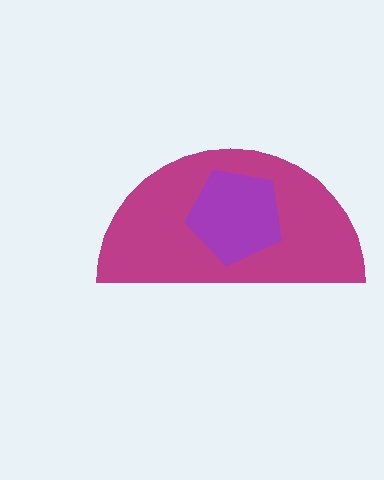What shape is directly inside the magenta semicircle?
The purple pentagon.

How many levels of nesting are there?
2.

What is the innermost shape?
The purple pentagon.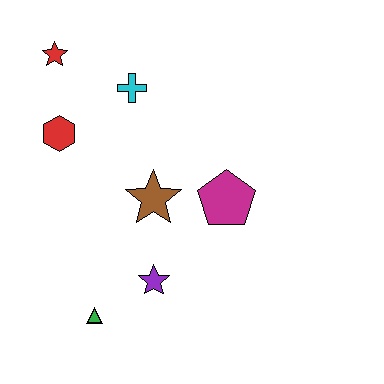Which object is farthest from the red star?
The green triangle is farthest from the red star.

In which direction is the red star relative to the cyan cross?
The red star is to the left of the cyan cross.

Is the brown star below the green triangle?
No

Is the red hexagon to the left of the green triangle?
Yes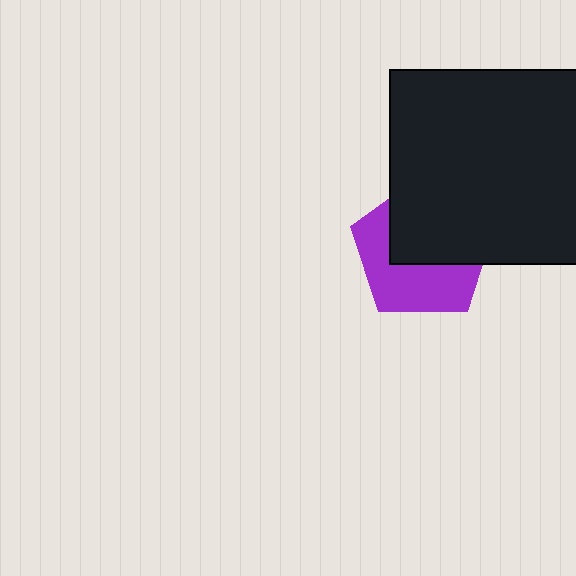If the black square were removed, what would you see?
You would see the complete purple pentagon.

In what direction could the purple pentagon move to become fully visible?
The purple pentagon could move toward the lower-left. That would shift it out from behind the black square entirely.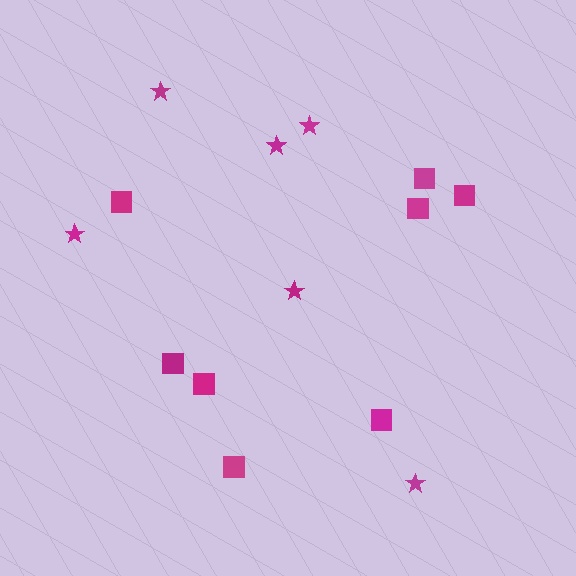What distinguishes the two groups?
There are 2 groups: one group of squares (8) and one group of stars (6).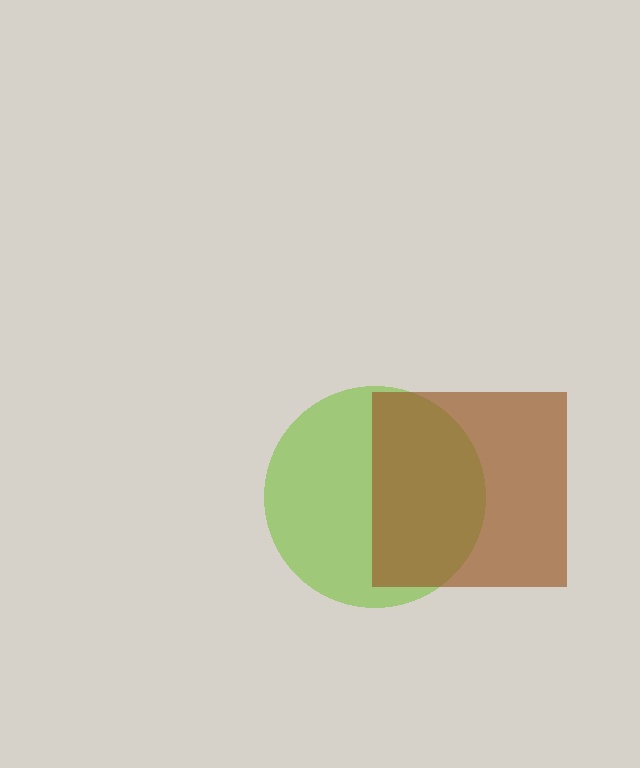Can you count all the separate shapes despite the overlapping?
Yes, there are 2 separate shapes.